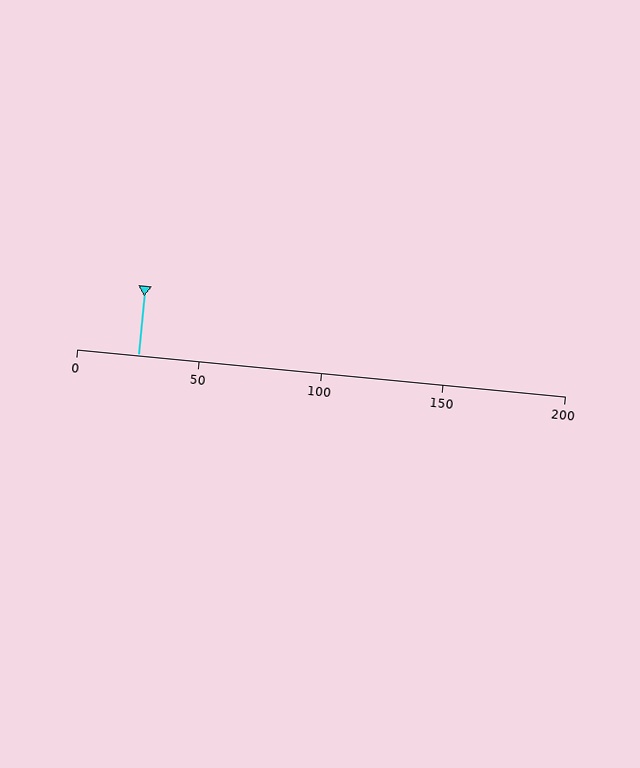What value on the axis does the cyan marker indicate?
The marker indicates approximately 25.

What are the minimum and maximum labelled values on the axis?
The axis runs from 0 to 200.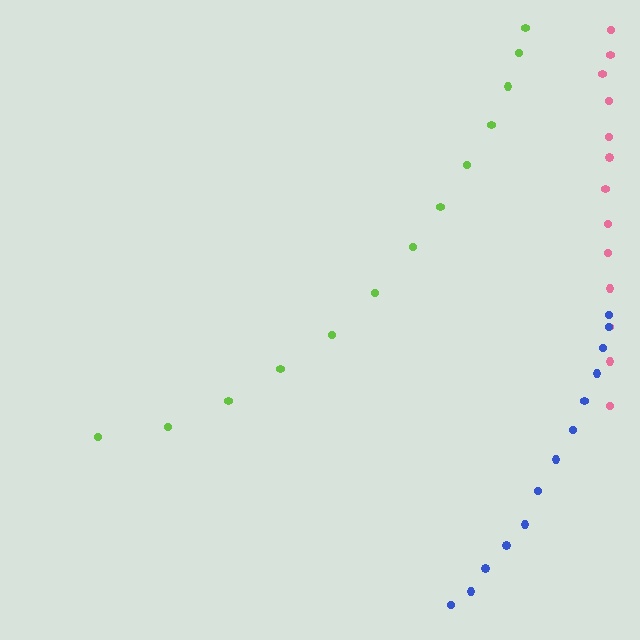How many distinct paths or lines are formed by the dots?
There are 3 distinct paths.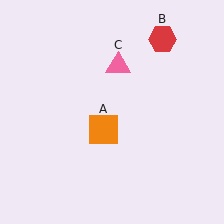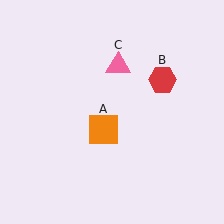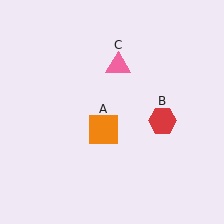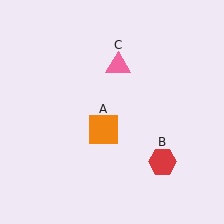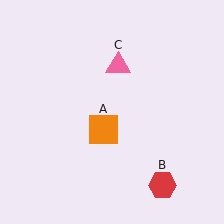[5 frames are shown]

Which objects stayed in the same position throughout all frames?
Orange square (object A) and pink triangle (object C) remained stationary.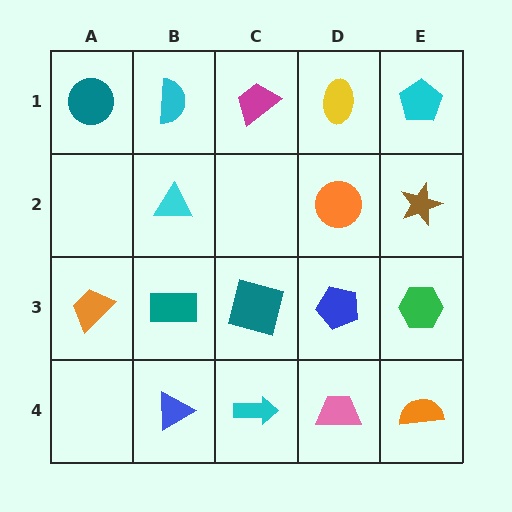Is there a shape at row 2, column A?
No, that cell is empty.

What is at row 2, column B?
A cyan triangle.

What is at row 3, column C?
A teal square.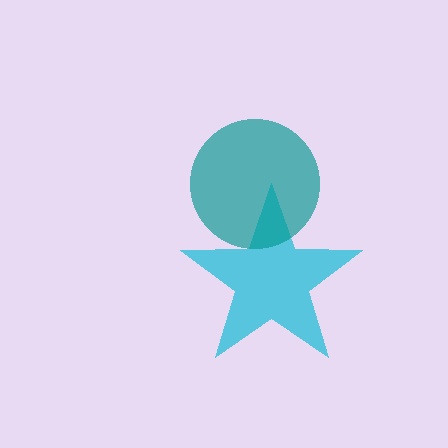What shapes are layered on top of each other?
The layered shapes are: a cyan star, a teal circle.